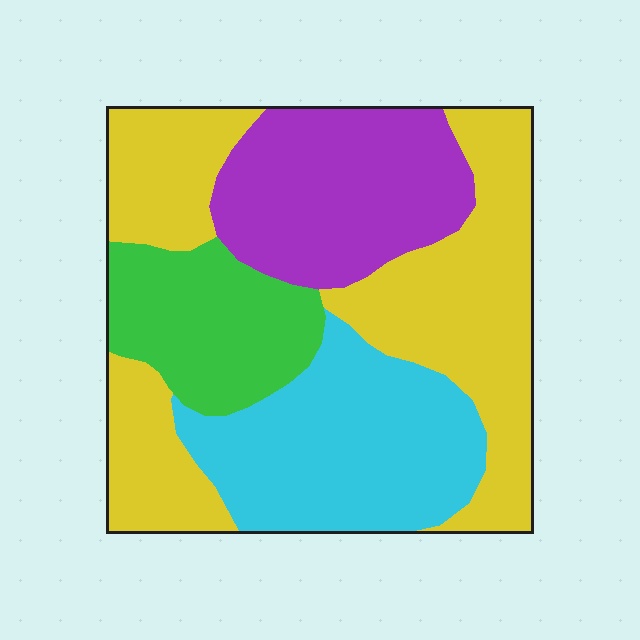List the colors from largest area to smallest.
From largest to smallest: yellow, cyan, purple, green.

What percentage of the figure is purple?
Purple takes up about one fifth (1/5) of the figure.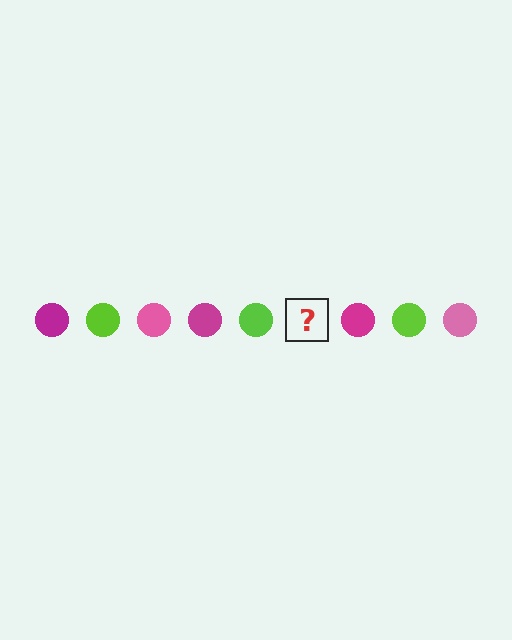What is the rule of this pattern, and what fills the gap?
The rule is that the pattern cycles through magenta, lime, pink circles. The gap should be filled with a pink circle.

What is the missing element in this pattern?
The missing element is a pink circle.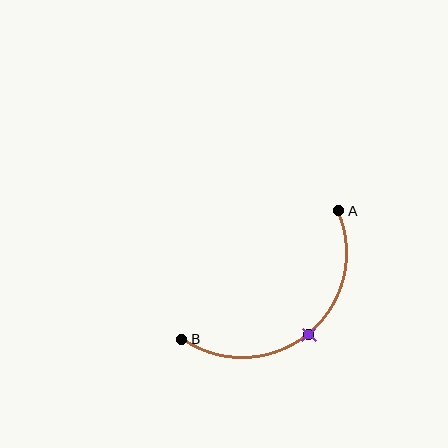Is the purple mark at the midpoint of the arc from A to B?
Yes. The purple mark lies on the arc at equal arc-length from both A and B — it is the arc midpoint.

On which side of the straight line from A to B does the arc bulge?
The arc bulges below and to the right of the straight line connecting A and B.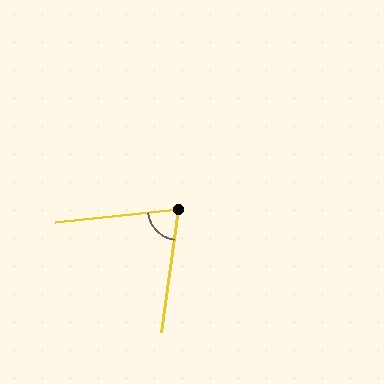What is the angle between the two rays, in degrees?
Approximately 76 degrees.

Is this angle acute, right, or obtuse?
It is acute.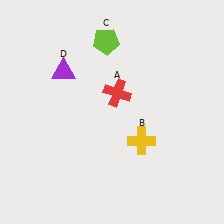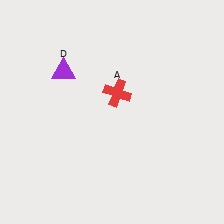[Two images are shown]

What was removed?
The yellow cross (B), the lime pentagon (C) were removed in Image 2.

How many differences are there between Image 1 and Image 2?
There are 2 differences between the two images.